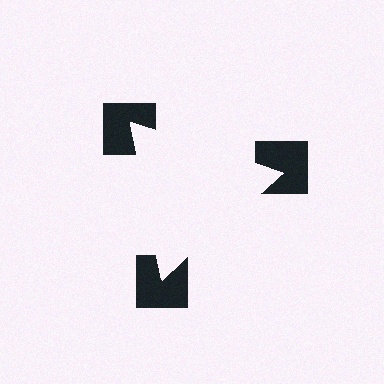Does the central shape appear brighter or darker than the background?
It typically appears slightly brighter than the background, even though no actual brightness change is drawn.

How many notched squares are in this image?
There are 3 — one at each vertex of the illusory triangle.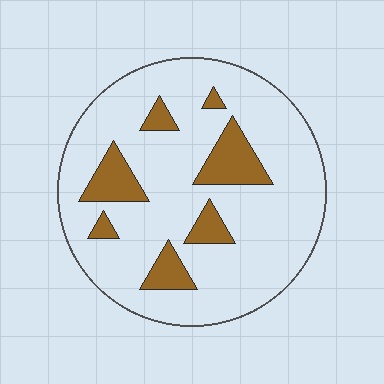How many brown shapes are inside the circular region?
7.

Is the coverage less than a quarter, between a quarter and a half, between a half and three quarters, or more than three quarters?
Less than a quarter.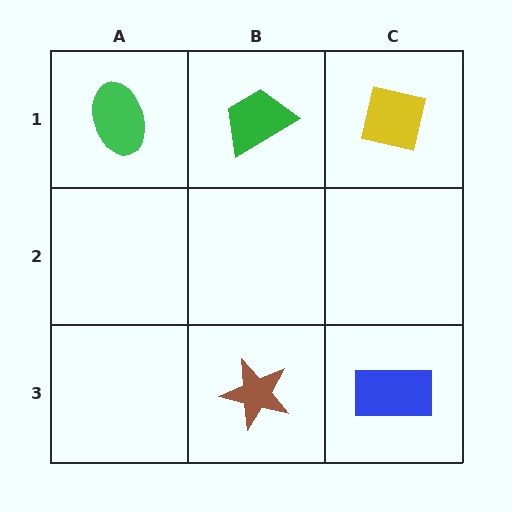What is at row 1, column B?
A green trapezoid.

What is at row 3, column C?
A blue rectangle.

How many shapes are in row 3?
2 shapes.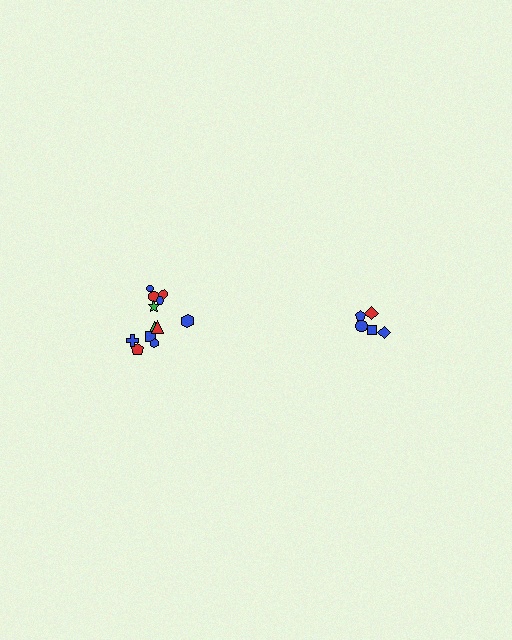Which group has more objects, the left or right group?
The left group.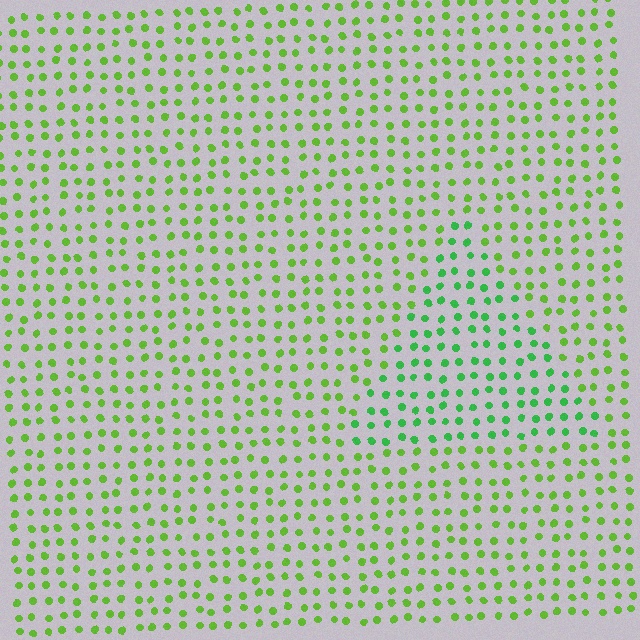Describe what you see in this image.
The image is filled with small lime elements in a uniform arrangement. A triangle-shaped region is visible where the elements are tinted to a slightly different hue, forming a subtle color boundary.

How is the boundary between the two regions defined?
The boundary is defined purely by a slight shift in hue (about 30 degrees). Spacing, size, and orientation are identical on both sides.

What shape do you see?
I see a triangle.